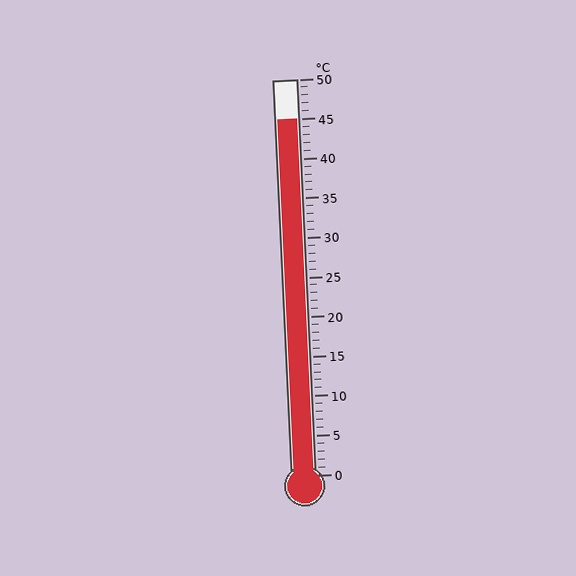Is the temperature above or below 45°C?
The temperature is at 45°C.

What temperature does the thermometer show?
The thermometer shows approximately 45°C.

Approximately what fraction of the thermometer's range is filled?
The thermometer is filled to approximately 90% of its range.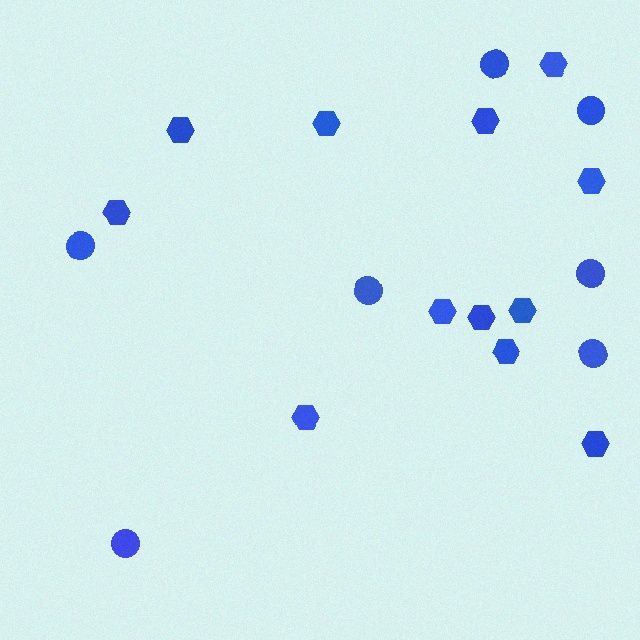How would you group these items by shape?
There are 2 groups: one group of hexagons (12) and one group of circles (7).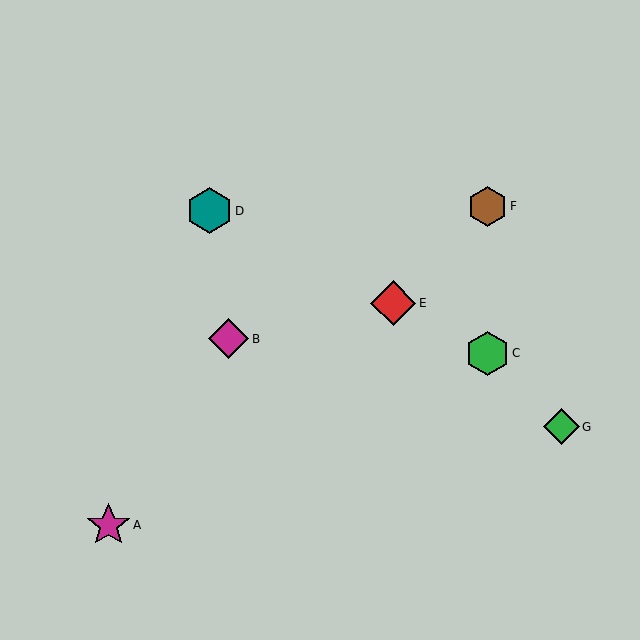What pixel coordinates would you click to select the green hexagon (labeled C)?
Click at (487, 353) to select the green hexagon C.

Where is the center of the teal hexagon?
The center of the teal hexagon is at (210, 211).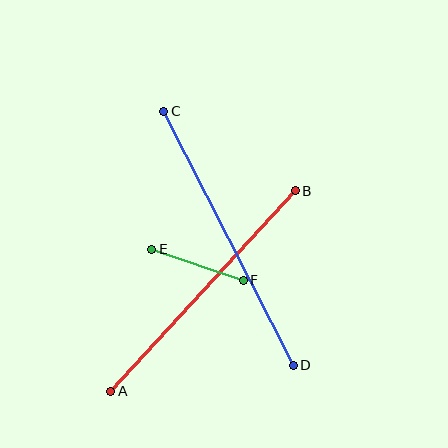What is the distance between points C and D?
The distance is approximately 285 pixels.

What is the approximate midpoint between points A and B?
The midpoint is at approximately (203, 291) pixels.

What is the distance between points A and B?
The distance is approximately 272 pixels.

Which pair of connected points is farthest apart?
Points C and D are farthest apart.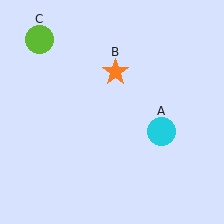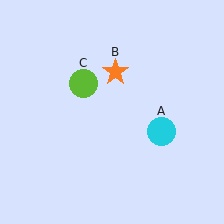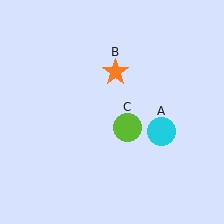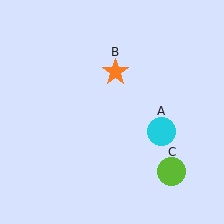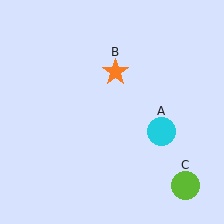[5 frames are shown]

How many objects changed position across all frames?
1 object changed position: lime circle (object C).